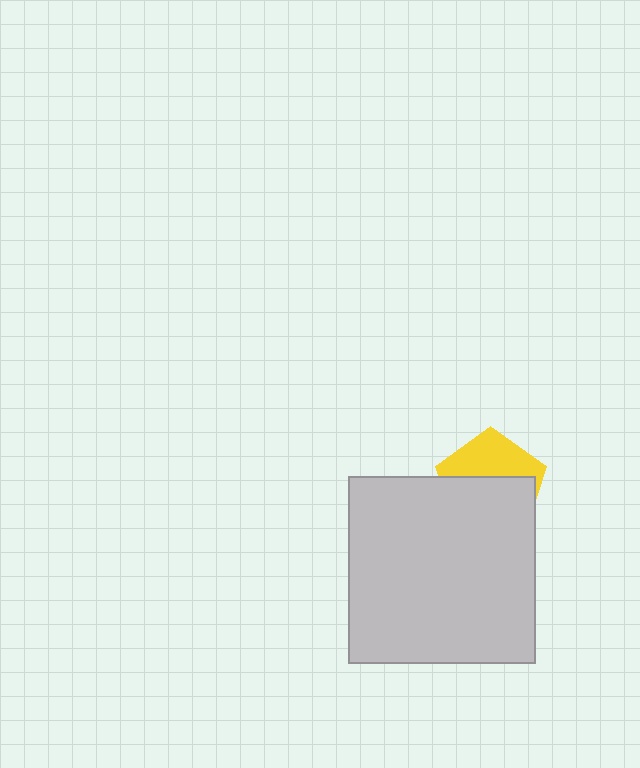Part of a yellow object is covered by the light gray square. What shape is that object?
It is a pentagon.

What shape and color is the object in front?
The object in front is a light gray square.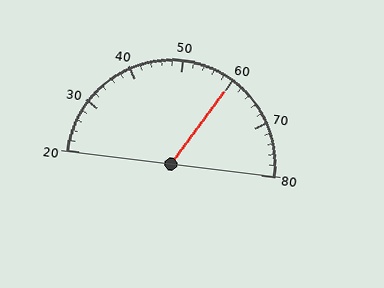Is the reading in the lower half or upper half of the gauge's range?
The reading is in the upper half of the range (20 to 80).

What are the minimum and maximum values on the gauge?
The gauge ranges from 20 to 80.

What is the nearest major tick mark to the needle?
The nearest major tick mark is 60.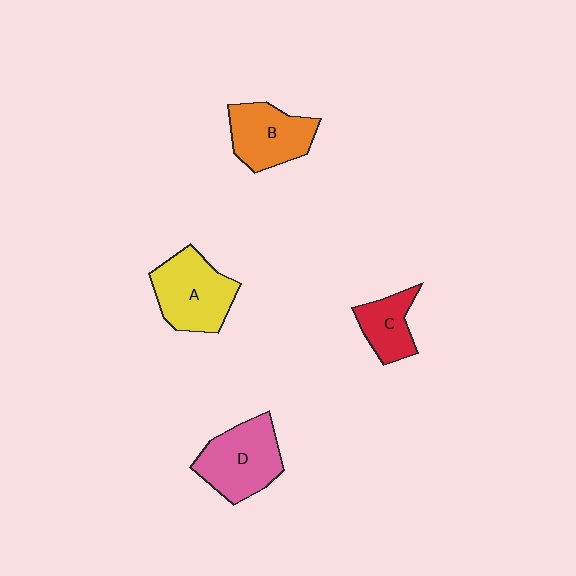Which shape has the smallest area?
Shape C (red).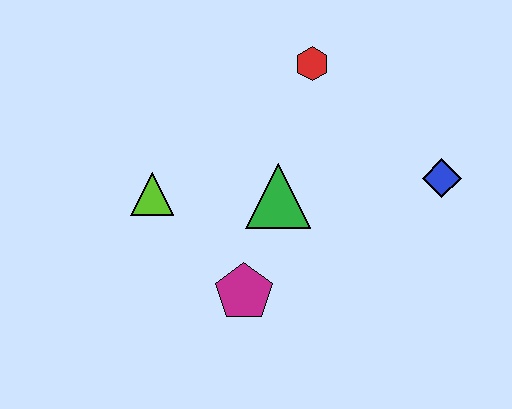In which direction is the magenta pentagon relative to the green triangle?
The magenta pentagon is below the green triangle.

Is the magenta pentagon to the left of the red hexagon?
Yes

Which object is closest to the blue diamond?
The green triangle is closest to the blue diamond.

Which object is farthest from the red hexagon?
The magenta pentagon is farthest from the red hexagon.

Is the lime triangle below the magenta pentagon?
No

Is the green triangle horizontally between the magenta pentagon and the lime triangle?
No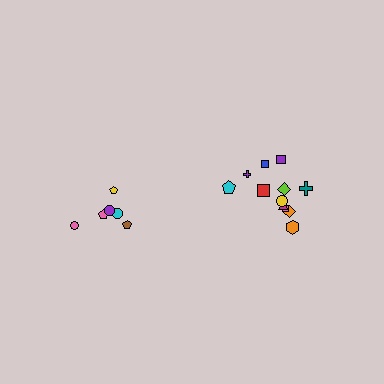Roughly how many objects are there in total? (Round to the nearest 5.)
Roughly 20 objects in total.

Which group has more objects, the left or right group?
The right group.